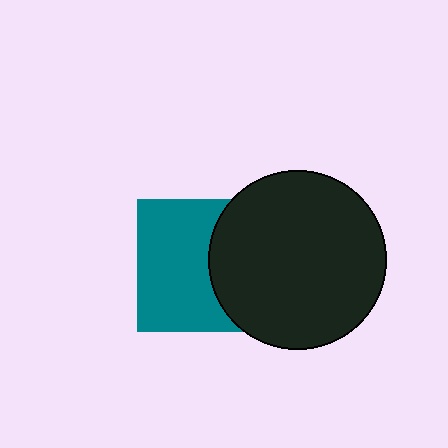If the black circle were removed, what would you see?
You would see the complete teal square.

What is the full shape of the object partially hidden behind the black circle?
The partially hidden object is a teal square.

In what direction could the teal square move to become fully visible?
The teal square could move left. That would shift it out from behind the black circle entirely.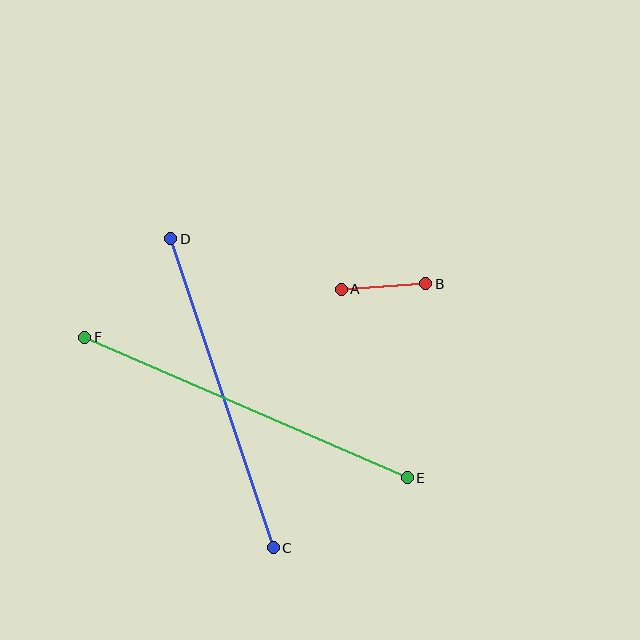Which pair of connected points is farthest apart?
Points E and F are farthest apart.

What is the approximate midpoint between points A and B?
The midpoint is at approximately (383, 286) pixels.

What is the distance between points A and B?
The distance is approximately 85 pixels.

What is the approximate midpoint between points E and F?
The midpoint is at approximately (246, 408) pixels.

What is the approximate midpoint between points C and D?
The midpoint is at approximately (222, 393) pixels.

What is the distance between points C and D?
The distance is approximately 326 pixels.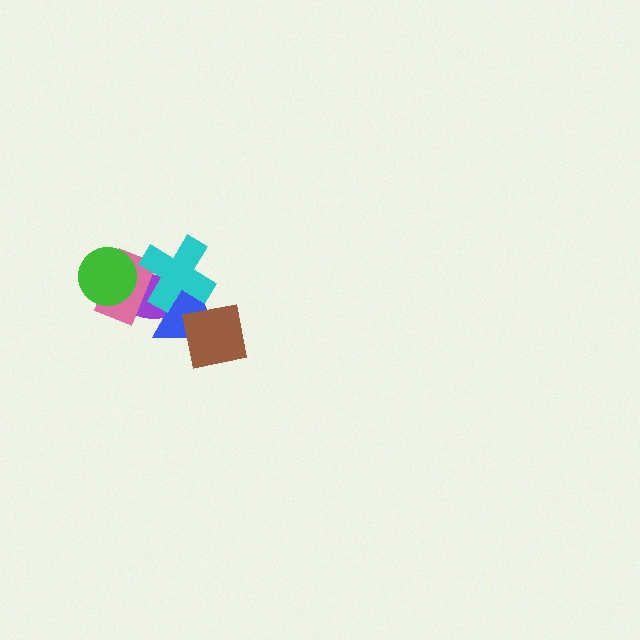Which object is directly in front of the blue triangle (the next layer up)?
The cyan cross is directly in front of the blue triangle.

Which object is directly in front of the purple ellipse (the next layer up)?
The pink rectangle is directly in front of the purple ellipse.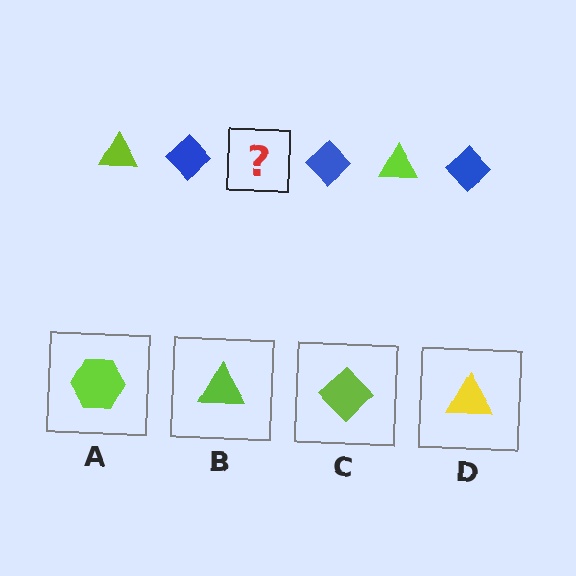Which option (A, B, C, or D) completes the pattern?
B.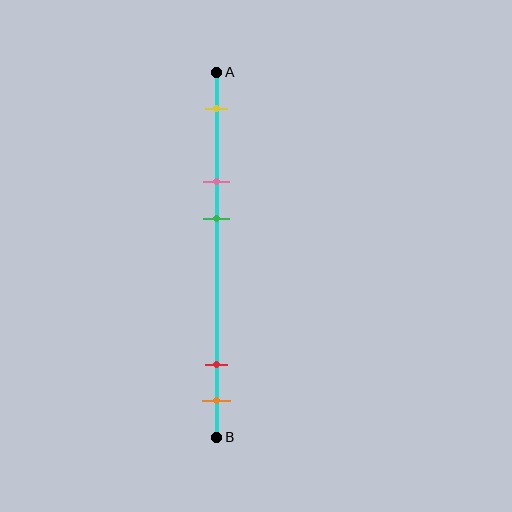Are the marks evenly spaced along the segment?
No, the marks are not evenly spaced.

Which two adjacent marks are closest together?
The red and orange marks are the closest adjacent pair.